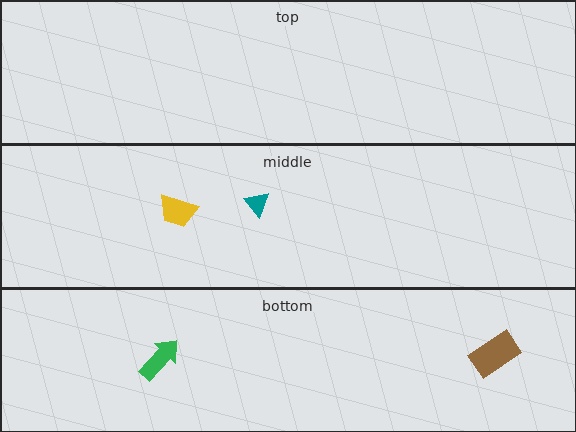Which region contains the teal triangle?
The middle region.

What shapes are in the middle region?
The teal triangle, the yellow trapezoid.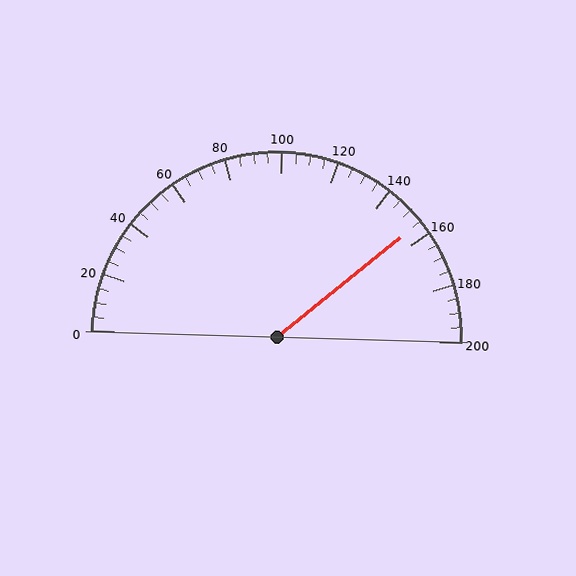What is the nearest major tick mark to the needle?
The nearest major tick mark is 160.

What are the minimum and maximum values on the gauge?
The gauge ranges from 0 to 200.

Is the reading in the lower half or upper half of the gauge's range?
The reading is in the upper half of the range (0 to 200).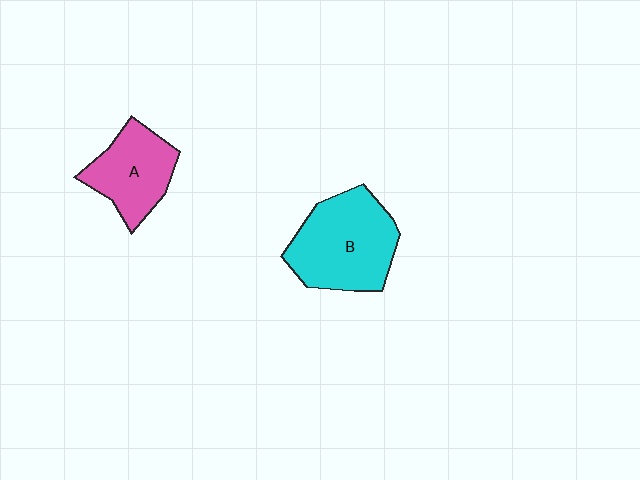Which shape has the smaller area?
Shape A (pink).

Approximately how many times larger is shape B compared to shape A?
Approximately 1.4 times.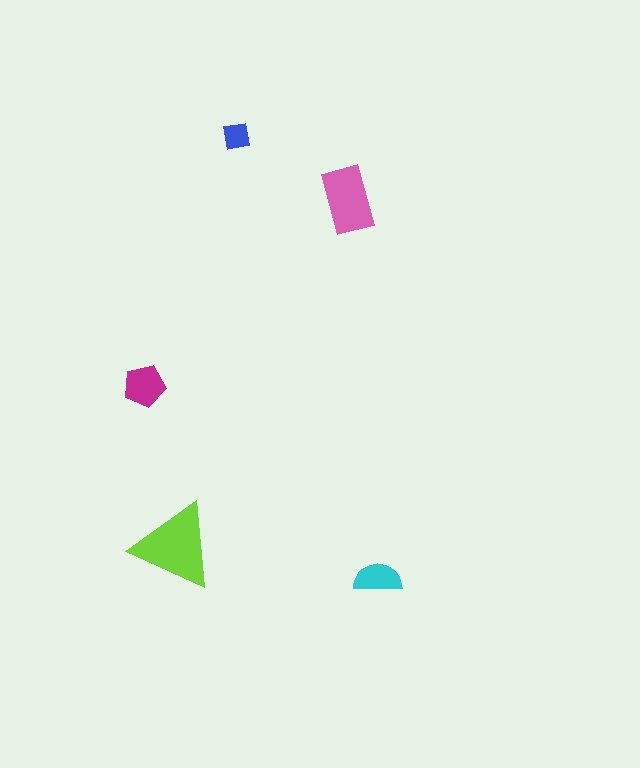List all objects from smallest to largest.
The blue square, the cyan semicircle, the magenta pentagon, the pink rectangle, the lime triangle.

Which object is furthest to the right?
The cyan semicircle is rightmost.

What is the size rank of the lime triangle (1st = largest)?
1st.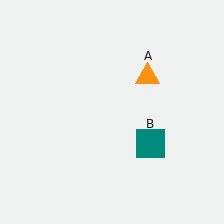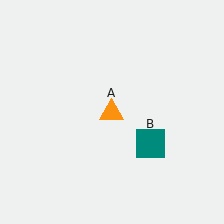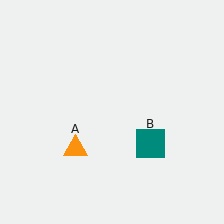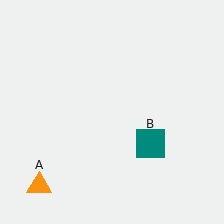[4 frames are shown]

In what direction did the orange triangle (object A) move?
The orange triangle (object A) moved down and to the left.